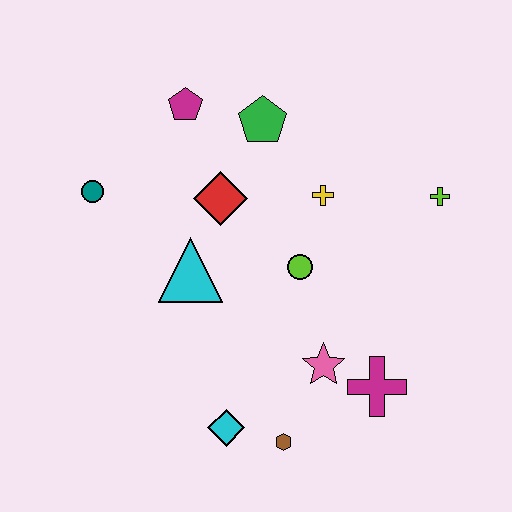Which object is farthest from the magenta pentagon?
The brown hexagon is farthest from the magenta pentagon.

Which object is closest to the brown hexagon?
The cyan diamond is closest to the brown hexagon.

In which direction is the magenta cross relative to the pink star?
The magenta cross is to the right of the pink star.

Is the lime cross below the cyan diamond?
No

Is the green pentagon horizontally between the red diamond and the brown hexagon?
Yes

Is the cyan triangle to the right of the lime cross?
No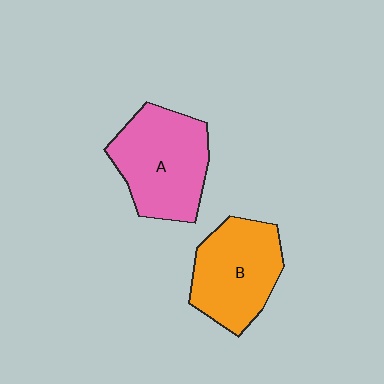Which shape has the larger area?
Shape A (pink).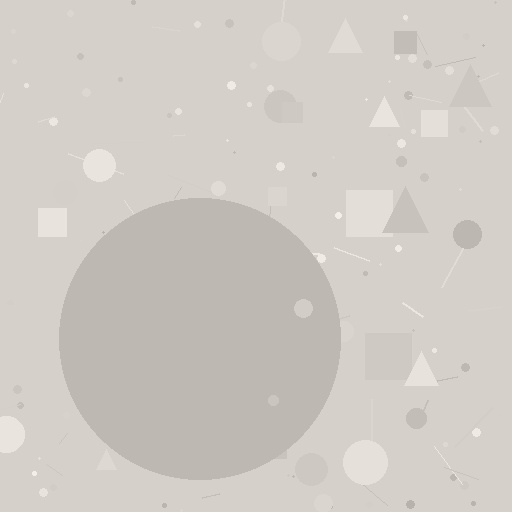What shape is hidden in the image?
A circle is hidden in the image.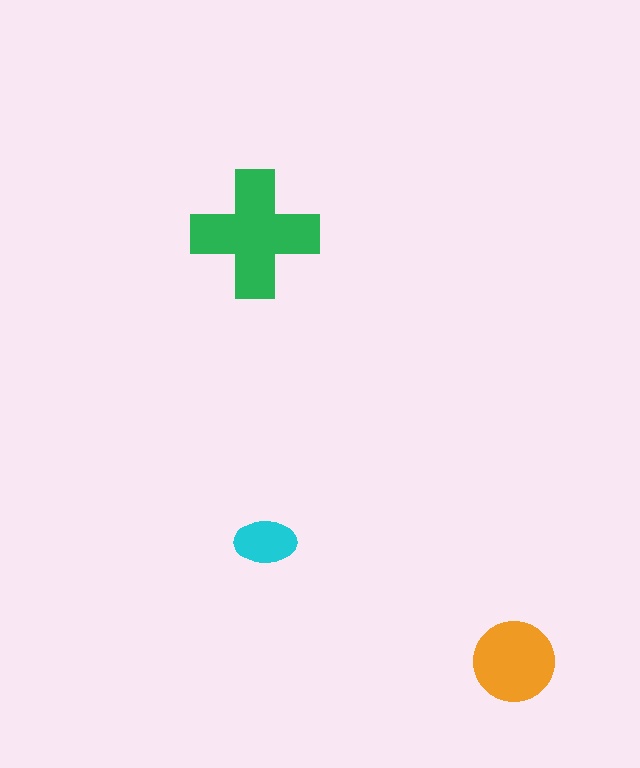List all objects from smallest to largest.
The cyan ellipse, the orange circle, the green cross.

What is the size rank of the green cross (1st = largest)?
1st.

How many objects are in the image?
There are 3 objects in the image.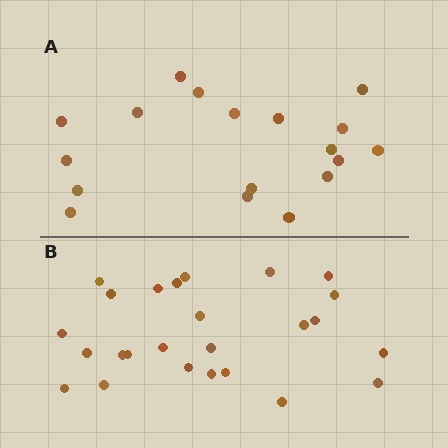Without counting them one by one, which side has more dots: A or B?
Region B (the bottom region) has more dots.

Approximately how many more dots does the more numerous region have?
Region B has roughly 8 or so more dots than region A.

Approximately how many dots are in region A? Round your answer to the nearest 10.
About 20 dots. (The exact count is 18, which rounds to 20.)